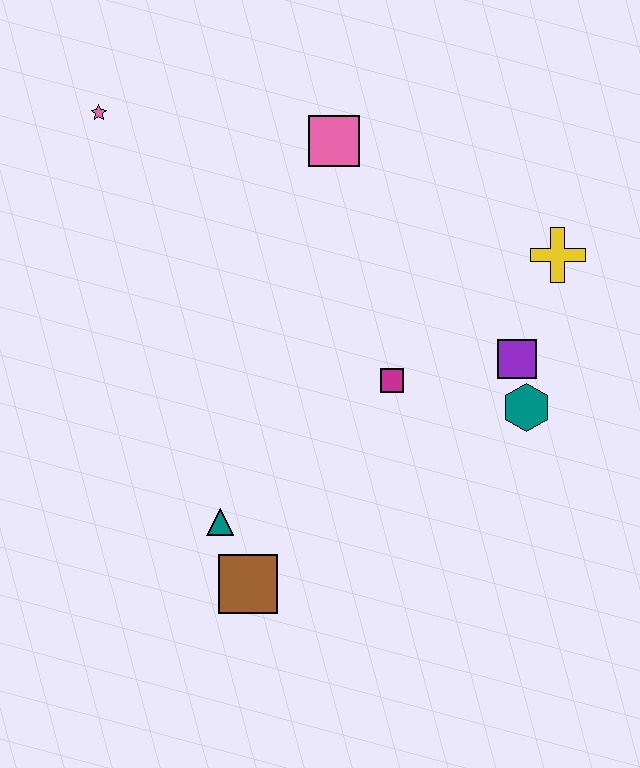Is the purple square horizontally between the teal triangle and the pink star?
No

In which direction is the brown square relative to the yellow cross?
The brown square is below the yellow cross.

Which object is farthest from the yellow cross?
The pink star is farthest from the yellow cross.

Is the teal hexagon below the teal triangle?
No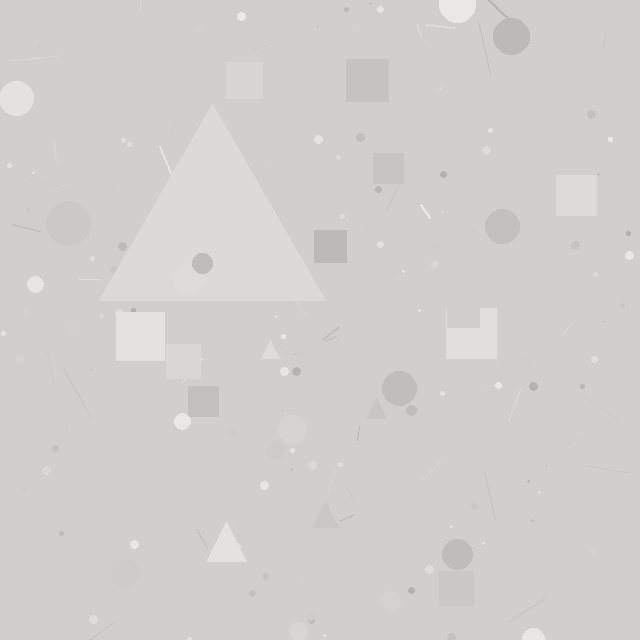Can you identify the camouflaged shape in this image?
The camouflaged shape is a triangle.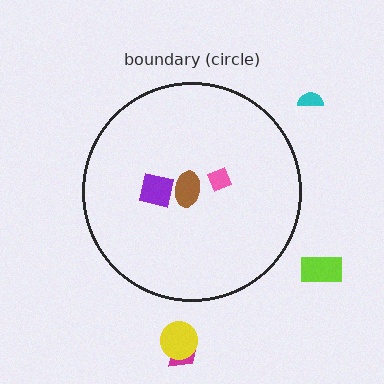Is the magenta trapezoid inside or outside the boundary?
Outside.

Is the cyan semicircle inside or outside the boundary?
Outside.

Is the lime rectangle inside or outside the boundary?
Outside.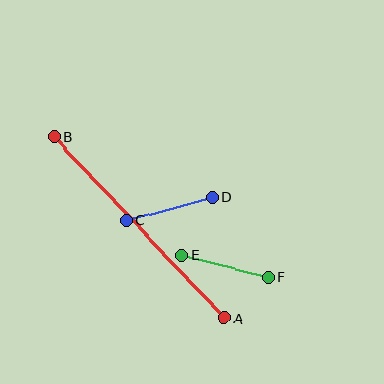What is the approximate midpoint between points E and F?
The midpoint is at approximately (225, 266) pixels.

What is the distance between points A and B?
The distance is approximately 249 pixels.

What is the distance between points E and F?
The distance is approximately 89 pixels.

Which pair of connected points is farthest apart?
Points A and B are farthest apart.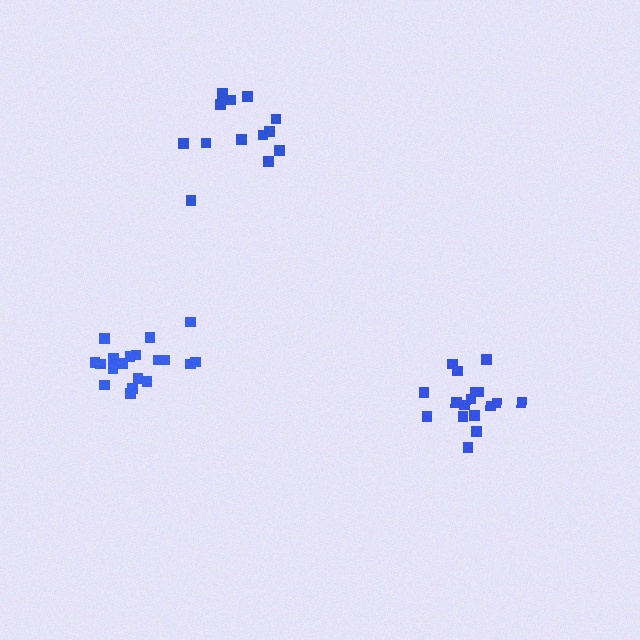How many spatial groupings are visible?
There are 3 spatial groupings.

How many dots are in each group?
Group 1: 17 dots, Group 2: 13 dots, Group 3: 19 dots (49 total).